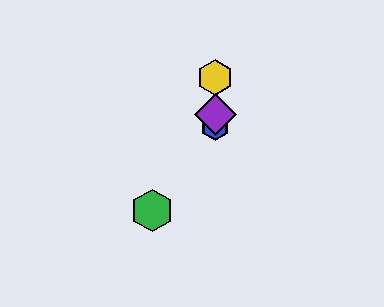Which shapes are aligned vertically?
The red hexagon, the blue hexagon, the yellow hexagon, the purple diamond are aligned vertically.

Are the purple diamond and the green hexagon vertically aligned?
No, the purple diamond is at x≈215 and the green hexagon is at x≈152.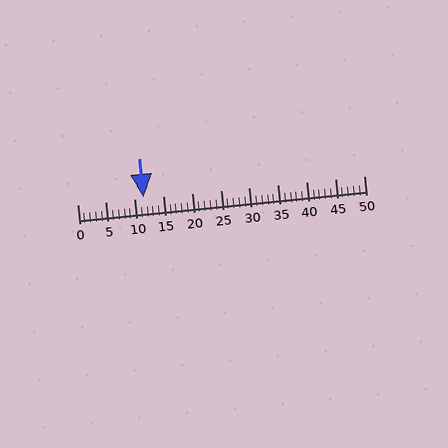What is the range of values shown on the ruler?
The ruler shows values from 0 to 50.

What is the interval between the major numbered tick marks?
The major tick marks are spaced 5 units apart.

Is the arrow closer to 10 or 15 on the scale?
The arrow is closer to 10.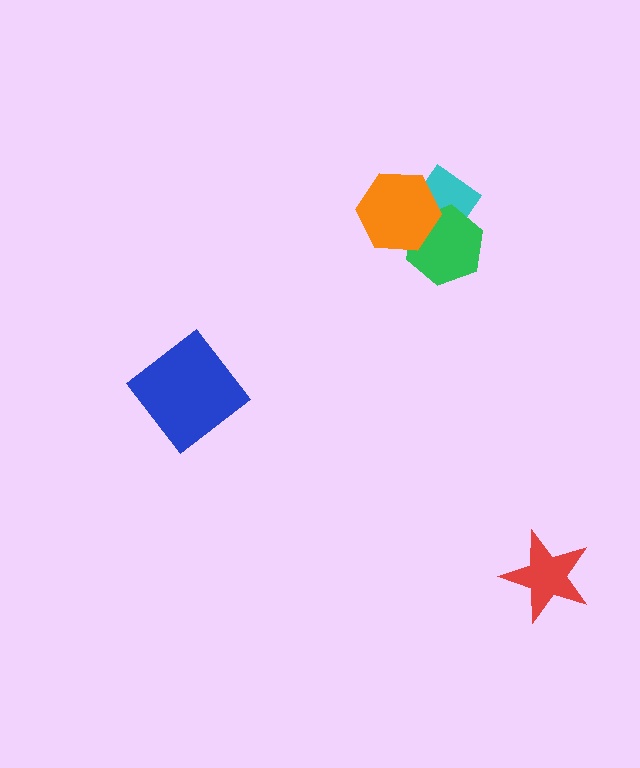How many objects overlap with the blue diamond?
0 objects overlap with the blue diamond.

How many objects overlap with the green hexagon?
2 objects overlap with the green hexagon.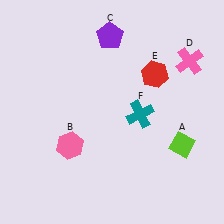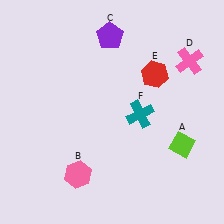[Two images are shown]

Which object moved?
The pink hexagon (B) moved down.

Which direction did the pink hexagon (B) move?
The pink hexagon (B) moved down.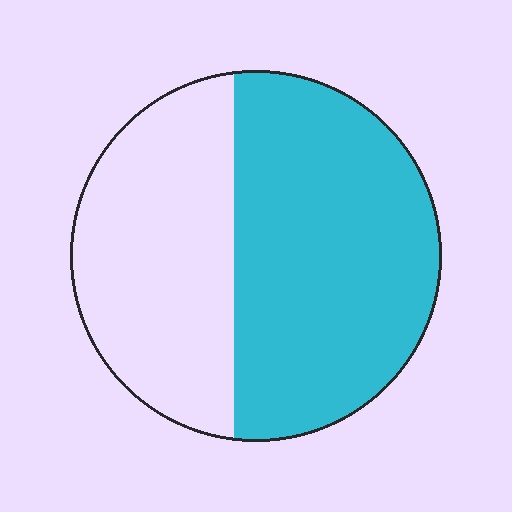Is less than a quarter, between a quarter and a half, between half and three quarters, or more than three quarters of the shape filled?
Between half and three quarters.